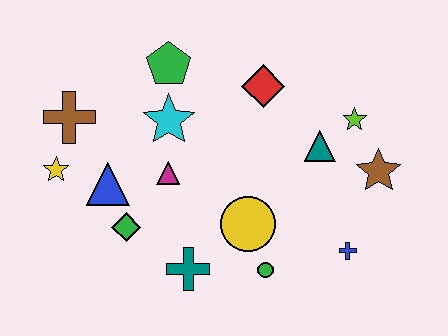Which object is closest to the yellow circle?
The green circle is closest to the yellow circle.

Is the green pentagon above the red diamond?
Yes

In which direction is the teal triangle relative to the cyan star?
The teal triangle is to the right of the cyan star.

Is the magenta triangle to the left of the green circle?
Yes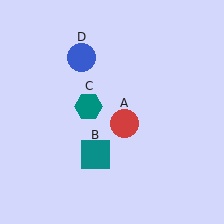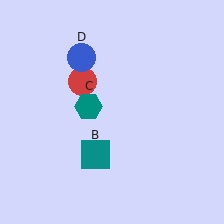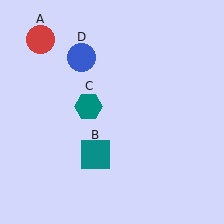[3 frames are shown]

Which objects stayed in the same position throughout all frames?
Teal square (object B) and teal hexagon (object C) and blue circle (object D) remained stationary.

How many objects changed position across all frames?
1 object changed position: red circle (object A).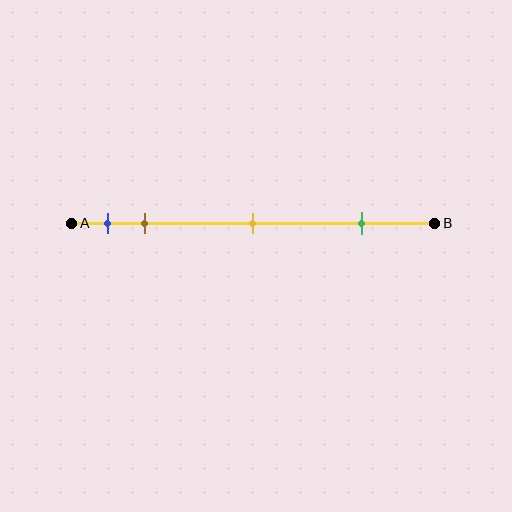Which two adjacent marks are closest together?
The blue and brown marks are the closest adjacent pair.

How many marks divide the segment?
There are 4 marks dividing the segment.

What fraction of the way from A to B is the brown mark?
The brown mark is approximately 20% (0.2) of the way from A to B.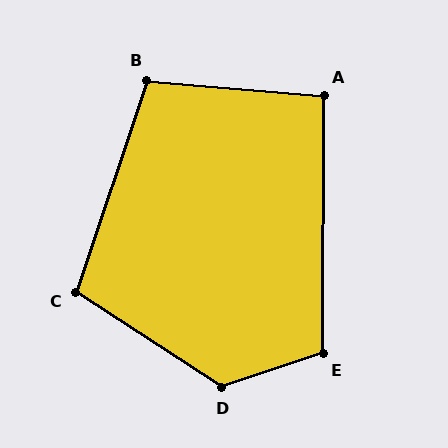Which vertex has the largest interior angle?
D, at approximately 129 degrees.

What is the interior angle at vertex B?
Approximately 104 degrees (obtuse).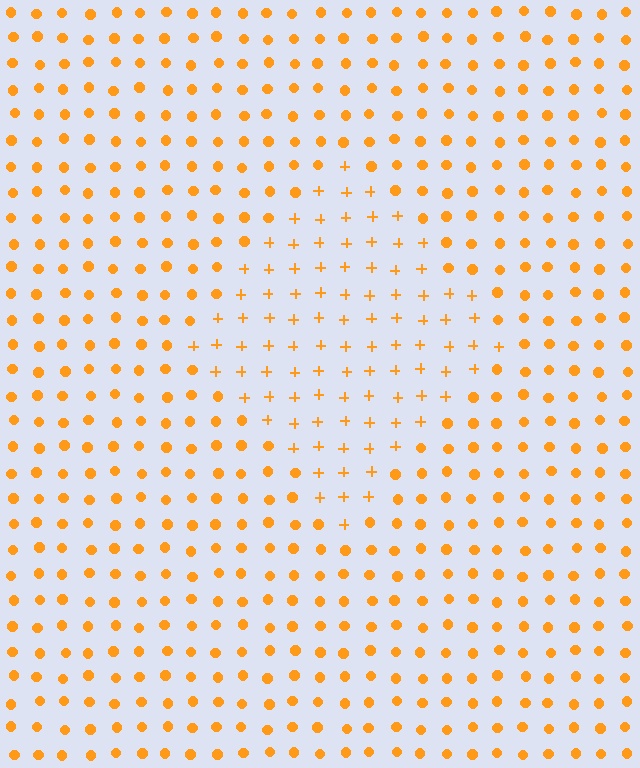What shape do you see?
I see a diamond.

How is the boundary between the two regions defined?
The boundary is defined by a change in element shape: plus signs inside vs. circles outside. All elements share the same color and spacing.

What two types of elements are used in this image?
The image uses plus signs inside the diamond region and circles outside it.